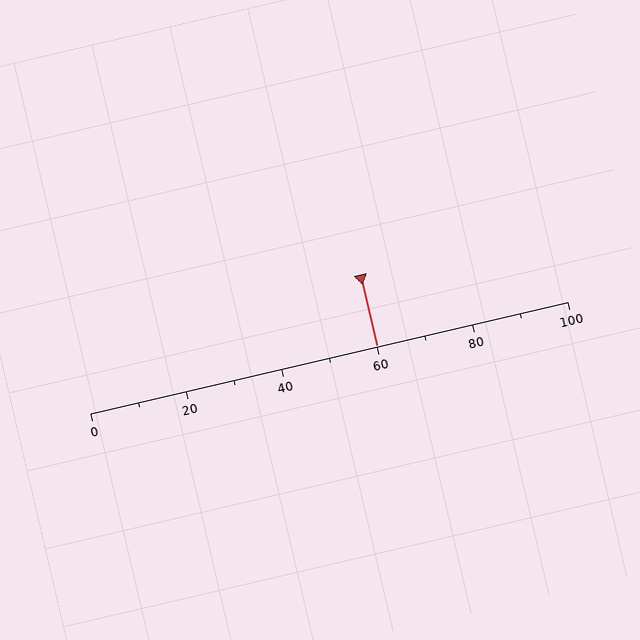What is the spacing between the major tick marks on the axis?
The major ticks are spaced 20 apart.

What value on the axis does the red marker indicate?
The marker indicates approximately 60.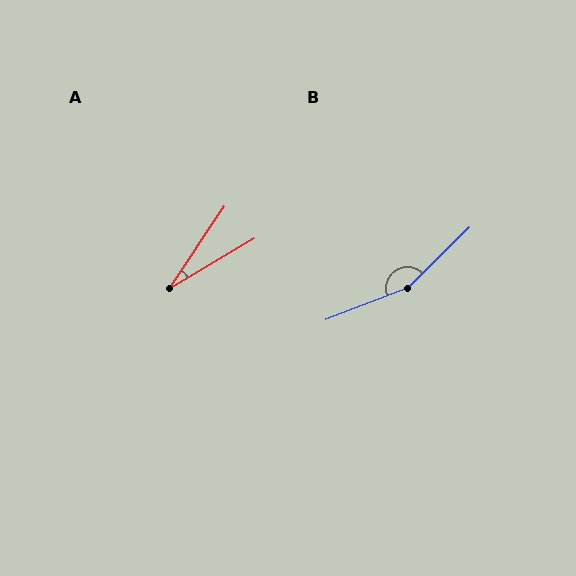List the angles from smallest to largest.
A (25°), B (157°).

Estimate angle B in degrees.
Approximately 157 degrees.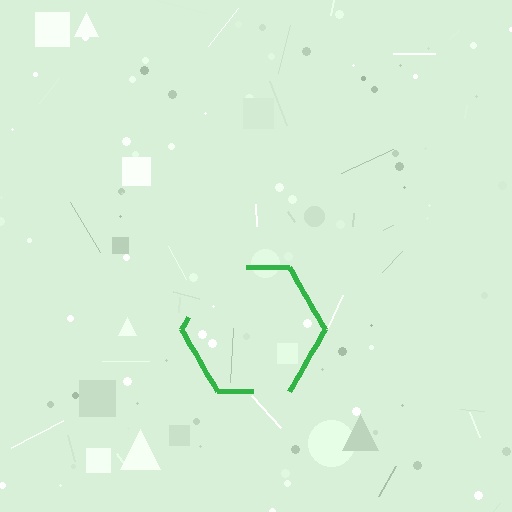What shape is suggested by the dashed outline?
The dashed outline suggests a hexagon.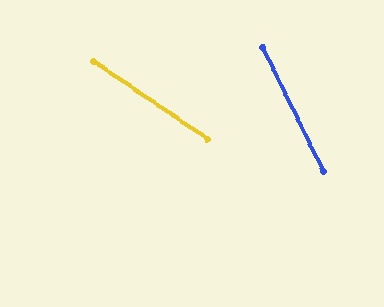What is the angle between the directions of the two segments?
Approximately 29 degrees.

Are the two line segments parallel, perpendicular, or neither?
Neither parallel nor perpendicular — they differ by about 29°.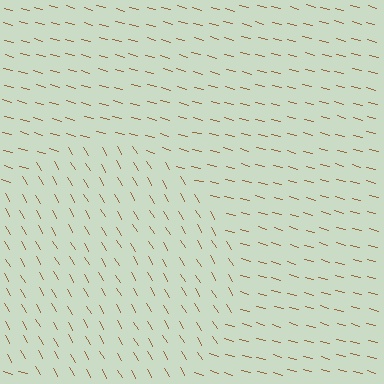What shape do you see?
I see a circle.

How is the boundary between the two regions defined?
The boundary is defined purely by a change in line orientation (approximately 45 degrees difference). All lines are the same color and thickness.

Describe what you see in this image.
The image is filled with small brown line segments. A circle region in the image has lines oriented differently from the surrounding lines, creating a visible texture boundary.